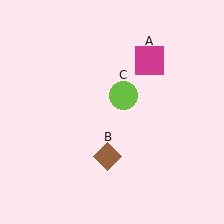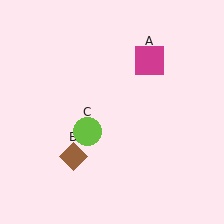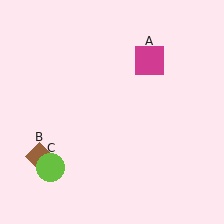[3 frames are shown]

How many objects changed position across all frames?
2 objects changed position: brown diamond (object B), lime circle (object C).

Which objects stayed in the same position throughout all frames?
Magenta square (object A) remained stationary.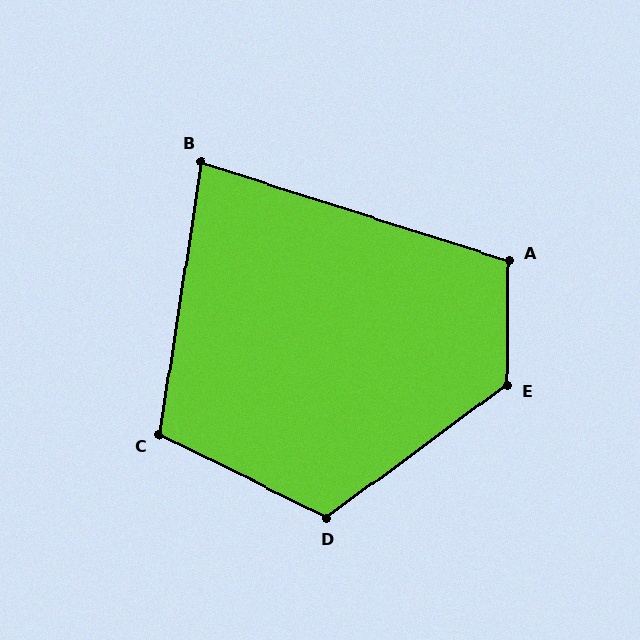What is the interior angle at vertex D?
Approximately 117 degrees (obtuse).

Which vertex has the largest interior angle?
E, at approximately 127 degrees.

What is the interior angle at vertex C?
Approximately 107 degrees (obtuse).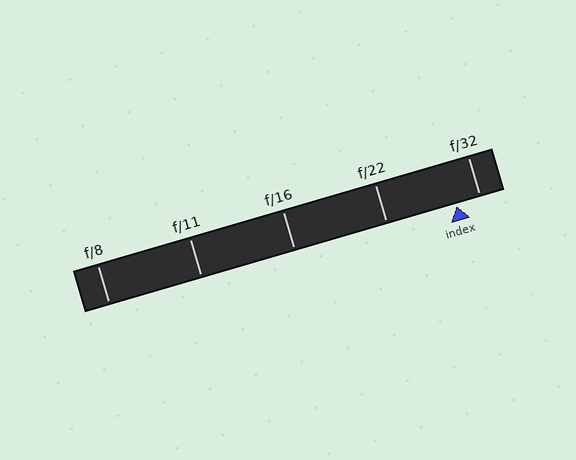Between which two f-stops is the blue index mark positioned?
The index mark is between f/22 and f/32.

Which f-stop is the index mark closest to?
The index mark is closest to f/32.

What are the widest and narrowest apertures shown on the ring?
The widest aperture shown is f/8 and the narrowest is f/32.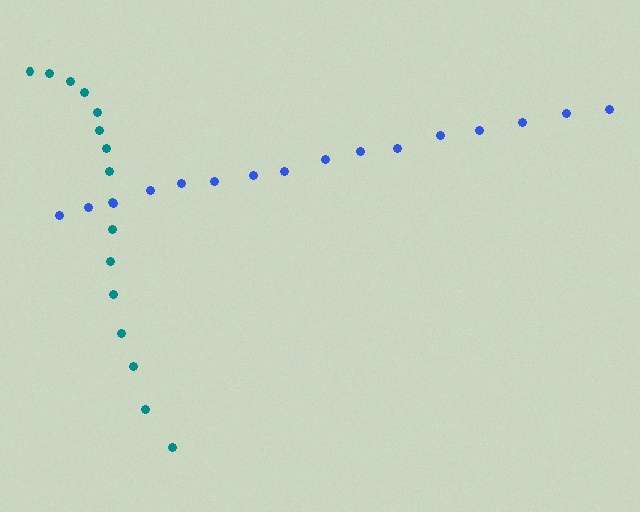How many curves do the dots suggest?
There are 2 distinct paths.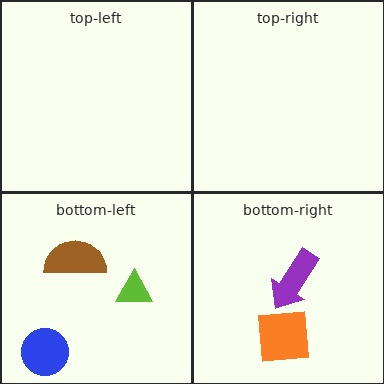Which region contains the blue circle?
The bottom-left region.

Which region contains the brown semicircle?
The bottom-left region.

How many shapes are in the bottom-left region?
3.